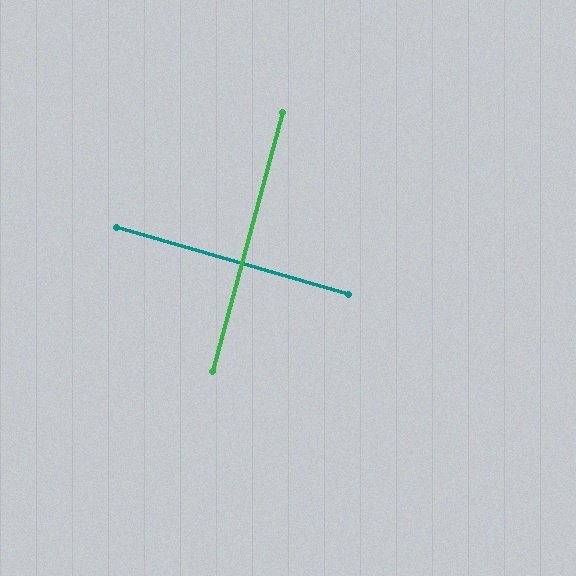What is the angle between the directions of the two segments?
Approximately 89 degrees.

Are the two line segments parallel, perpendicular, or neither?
Perpendicular — they meet at approximately 89°.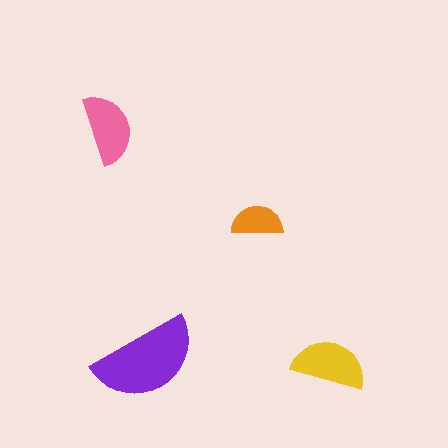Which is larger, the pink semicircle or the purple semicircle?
The purple one.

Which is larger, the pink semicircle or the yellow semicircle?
The yellow one.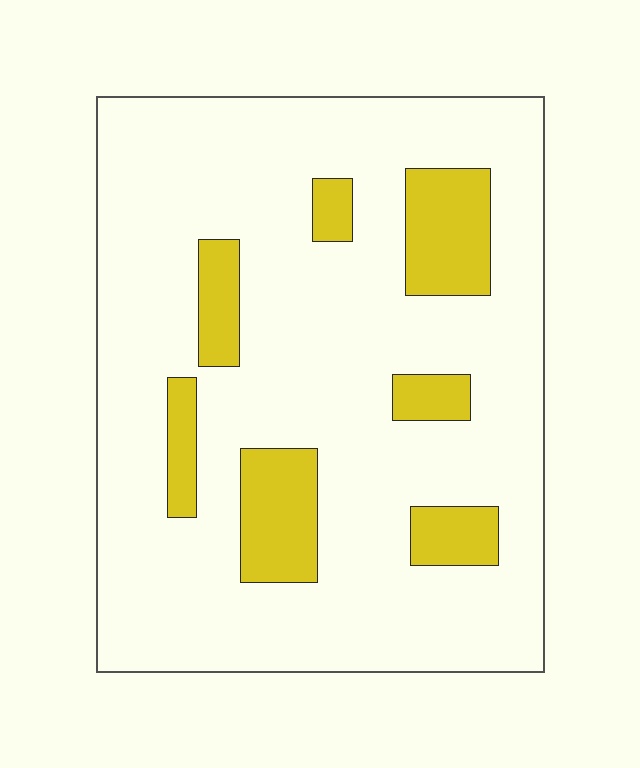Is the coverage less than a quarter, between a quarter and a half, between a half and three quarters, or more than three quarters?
Less than a quarter.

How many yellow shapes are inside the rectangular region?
7.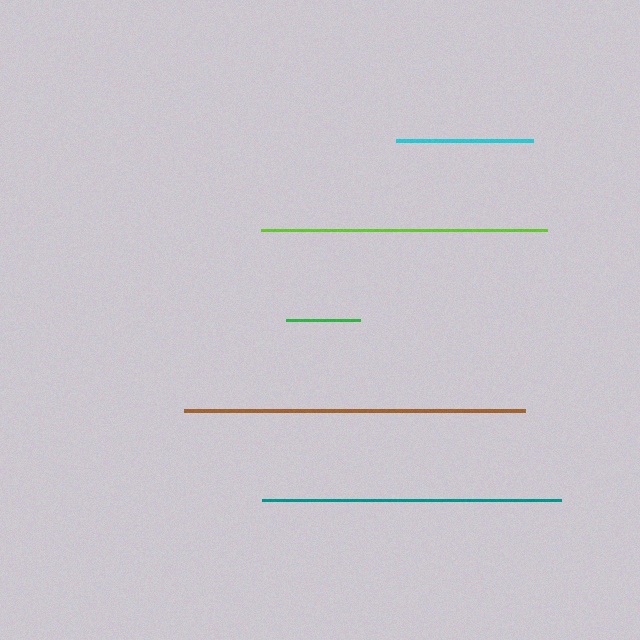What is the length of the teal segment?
The teal segment is approximately 299 pixels long.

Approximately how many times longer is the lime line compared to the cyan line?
The lime line is approximately 2.1 times the length of the cyan line.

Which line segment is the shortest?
The green line is the shortest at approximately 74 pixels.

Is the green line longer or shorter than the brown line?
The brown line is longer than the green line.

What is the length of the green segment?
The green segment is approximately 74 pixels long.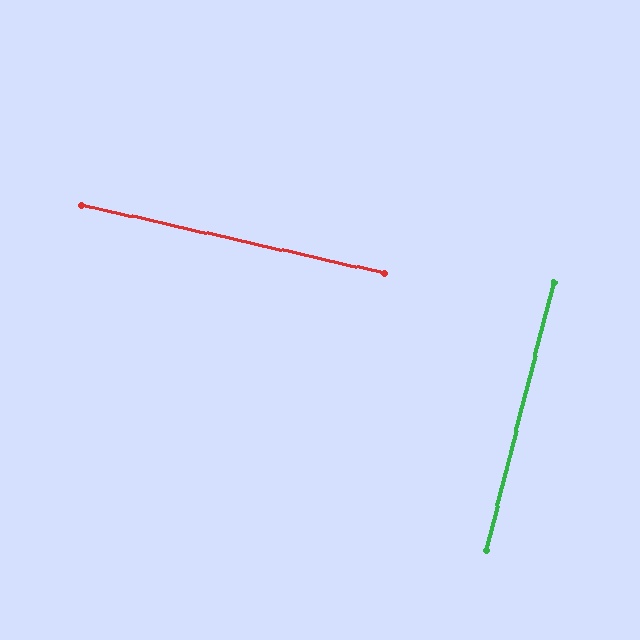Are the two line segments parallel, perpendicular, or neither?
Perpendicular — they meet at approximately 89°.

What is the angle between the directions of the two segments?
Approximately 89 degrees.